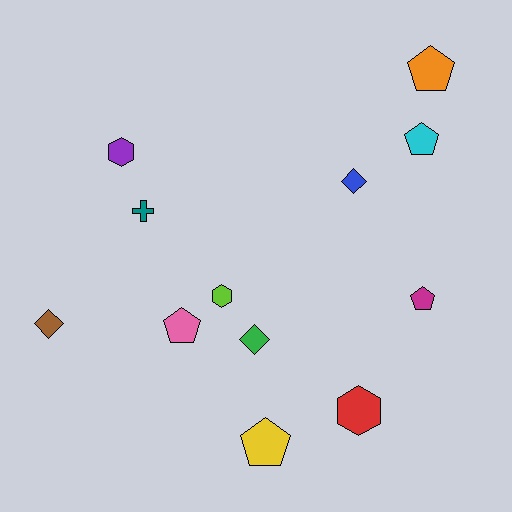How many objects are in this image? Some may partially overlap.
There are 12 objects.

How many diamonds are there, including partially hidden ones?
There are 3 diamonds.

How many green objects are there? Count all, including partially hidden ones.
There is 1 green object.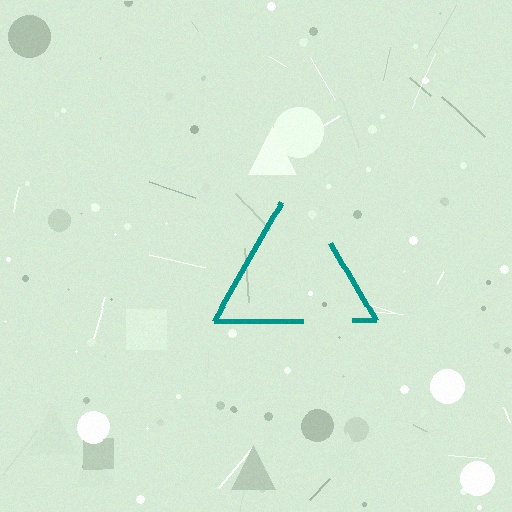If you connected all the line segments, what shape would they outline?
They would outline a triangle.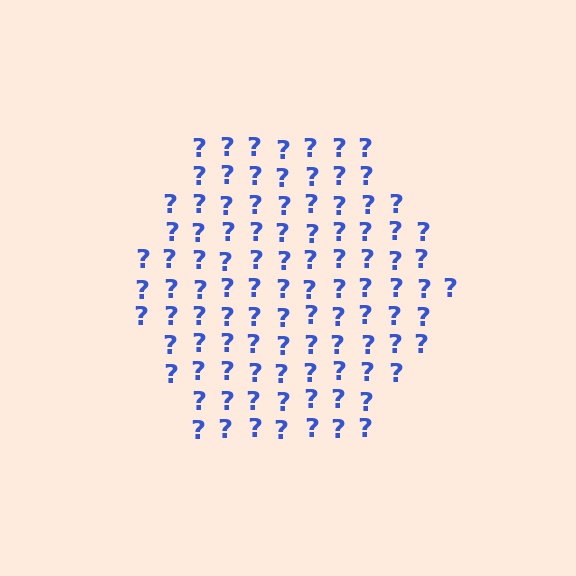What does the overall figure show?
The overall figure shows a hexagon.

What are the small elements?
The small elements are question marks.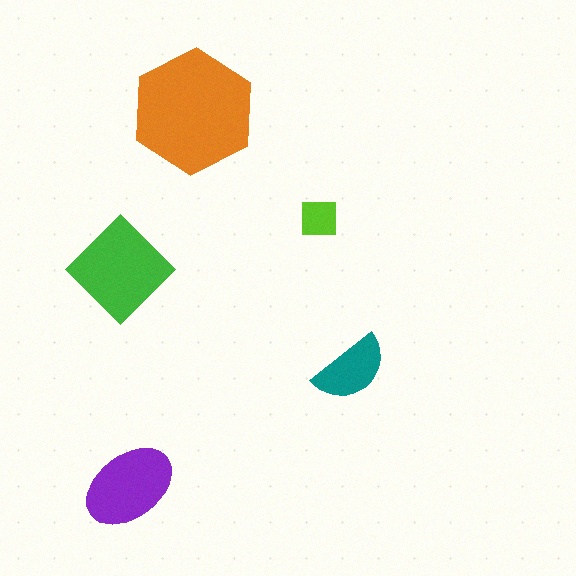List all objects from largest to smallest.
The orange hexagon, the green diamond, the purple ellipse, the teal semicircle, the lime square.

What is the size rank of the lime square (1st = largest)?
5th.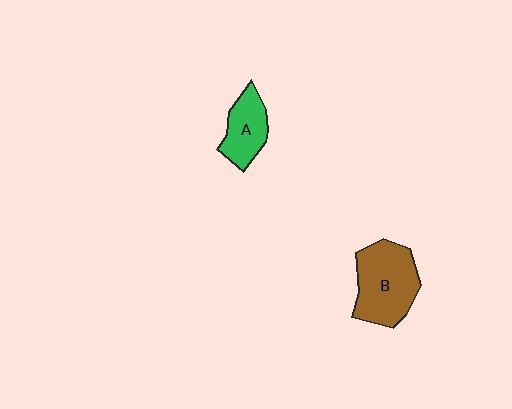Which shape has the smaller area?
Shape A (green).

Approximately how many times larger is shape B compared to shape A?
Approximately 1.7 times.